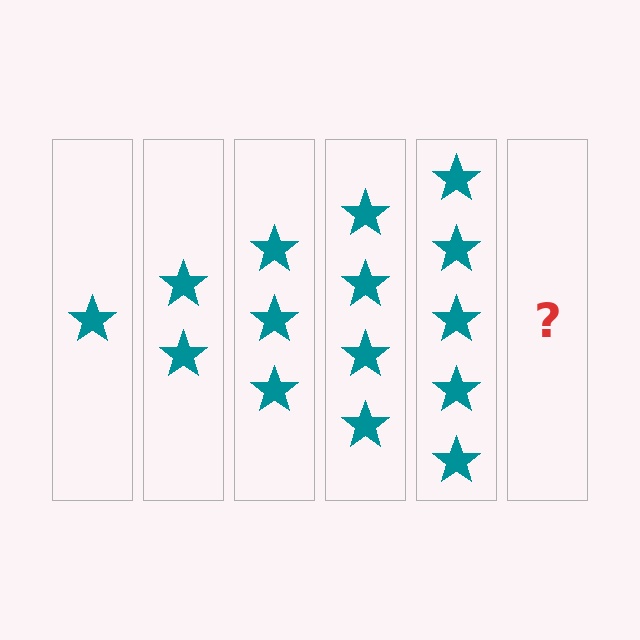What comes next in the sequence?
The next element should be 6 stars.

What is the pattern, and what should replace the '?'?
The pattern is that each step adds one more star. The '?' should be 6 stars.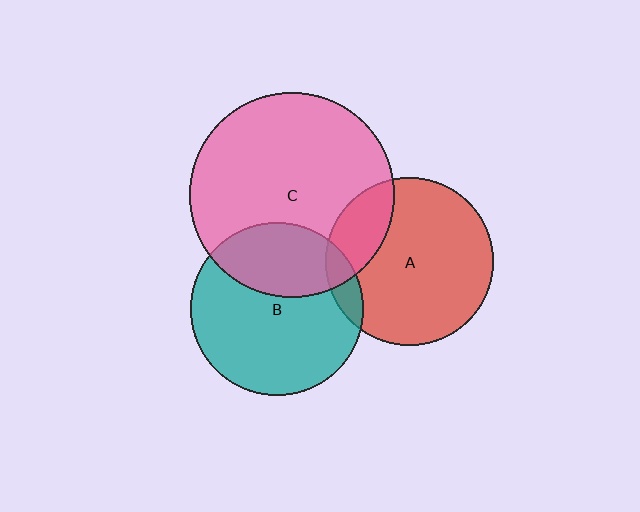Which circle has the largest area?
Circle C (pink).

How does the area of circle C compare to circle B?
Approximately 1.4 times.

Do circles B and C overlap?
Yes.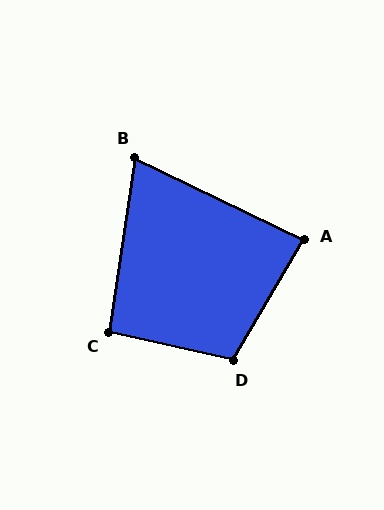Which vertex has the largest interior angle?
D, at approximately 108 degrees.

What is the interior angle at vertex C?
Approximately 95 degrees (approximately right).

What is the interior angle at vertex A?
Approximately 85 degrees (approximately right).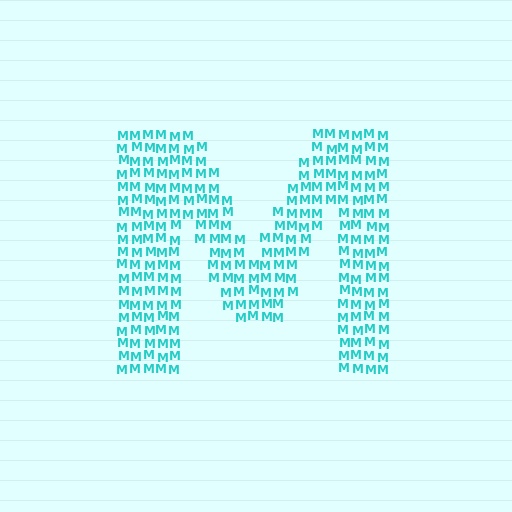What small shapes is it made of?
It is made of small letter M's.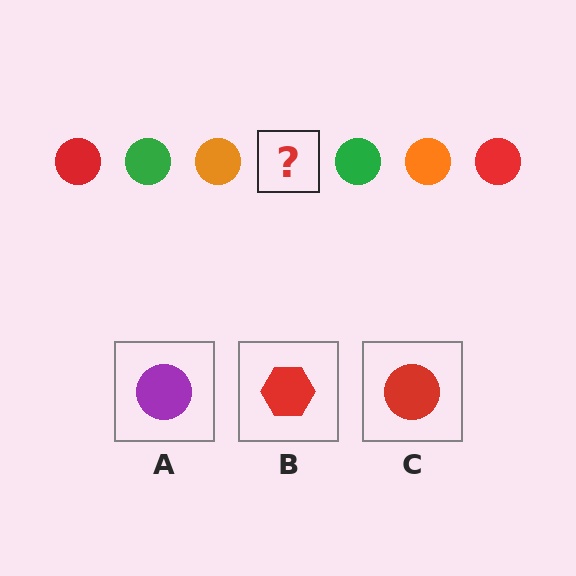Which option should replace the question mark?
Option C.